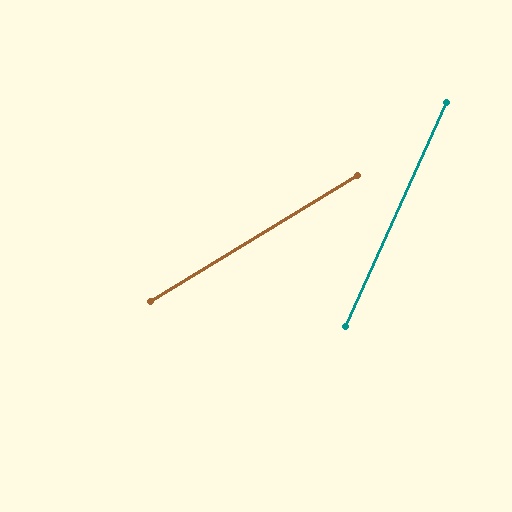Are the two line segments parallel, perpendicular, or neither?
Neither parallel nor perpendicular — they differ by about 34°.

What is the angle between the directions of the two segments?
Approximately 34 degrees.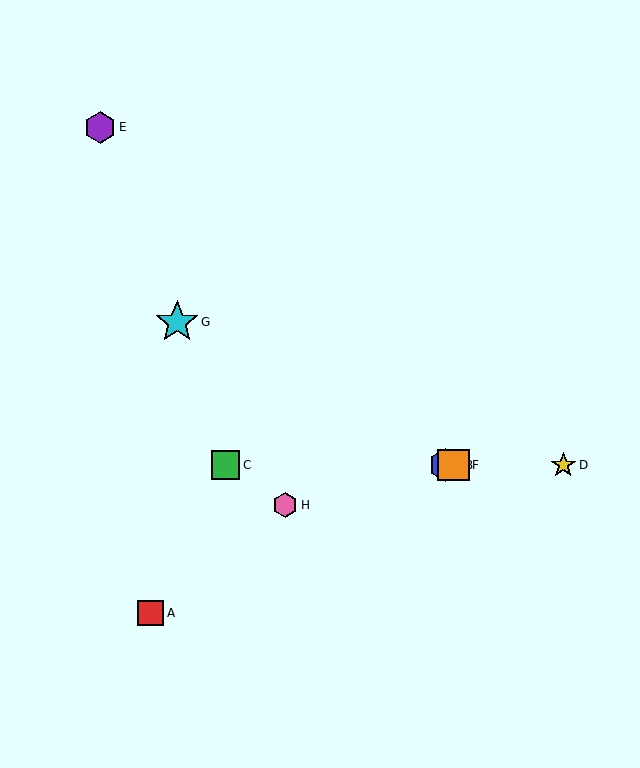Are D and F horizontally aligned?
Yes, both are at y≈465.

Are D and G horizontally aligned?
No, D is at y≈465 and G is at y≈322.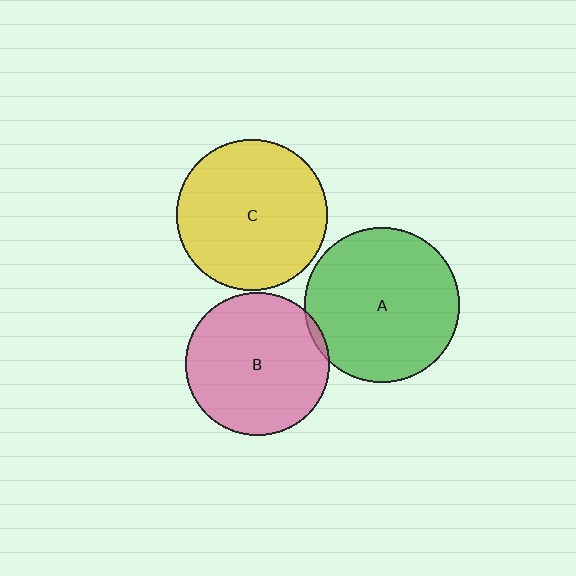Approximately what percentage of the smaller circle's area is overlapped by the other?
Approximately 5%.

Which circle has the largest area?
Circle A (green).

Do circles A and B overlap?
Yes.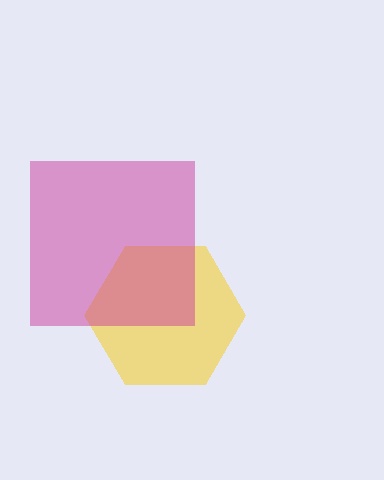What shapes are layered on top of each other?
The layered shapes are: a yellow hexagon, a magenta square.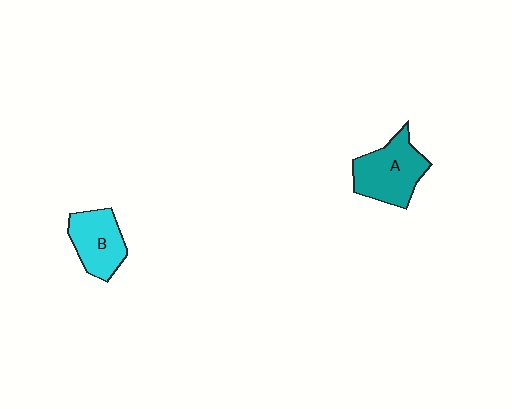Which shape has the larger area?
Shape A (teal).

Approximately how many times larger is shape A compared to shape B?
Approximately 1.3 times.